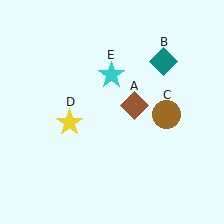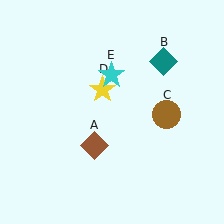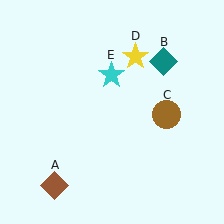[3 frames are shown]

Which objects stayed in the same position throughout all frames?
Teal diamond (object B) and brown circle (object C) and cyan star (object E) remained stationary.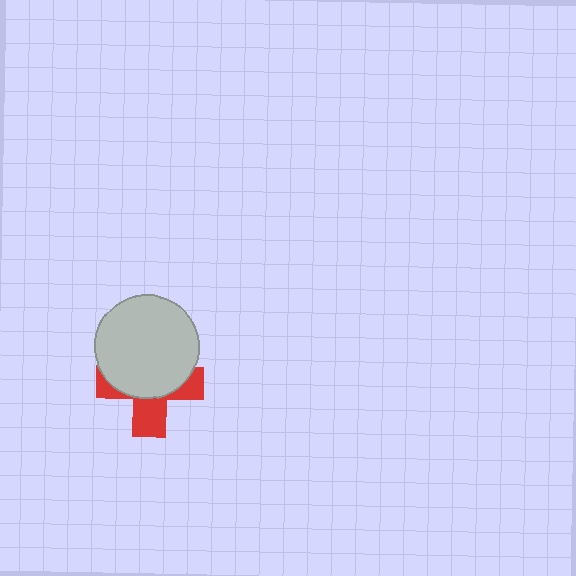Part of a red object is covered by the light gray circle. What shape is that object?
It is a cross.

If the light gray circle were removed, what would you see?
You would see the complete red cross.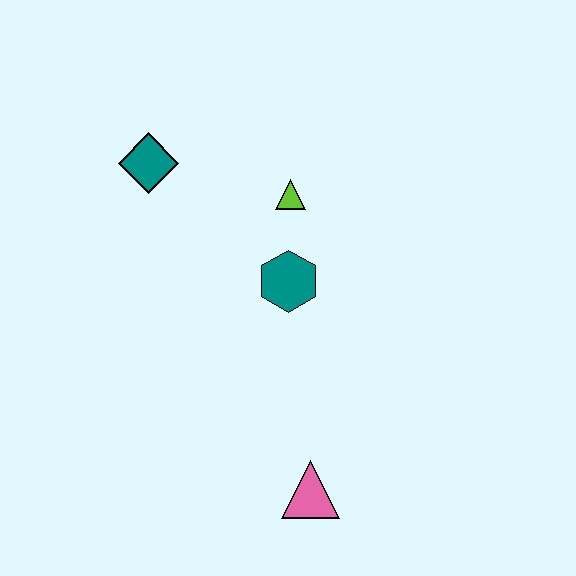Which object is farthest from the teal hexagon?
The pink triangle is farthest from the teal hexagon.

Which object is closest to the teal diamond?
The lime triangle is closest to the teal diamond.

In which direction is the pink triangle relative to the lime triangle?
The pink triangle is below the lime triangle.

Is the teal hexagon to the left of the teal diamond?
No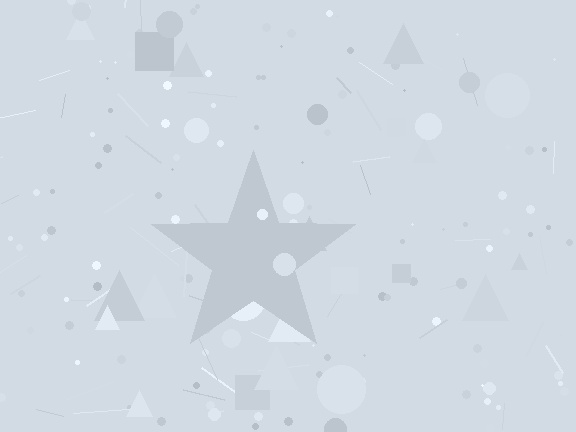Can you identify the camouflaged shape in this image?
The camouflaged shape is a star.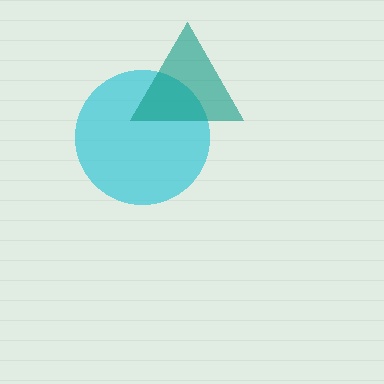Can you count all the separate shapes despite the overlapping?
Yes, there are 2 separate shapes.